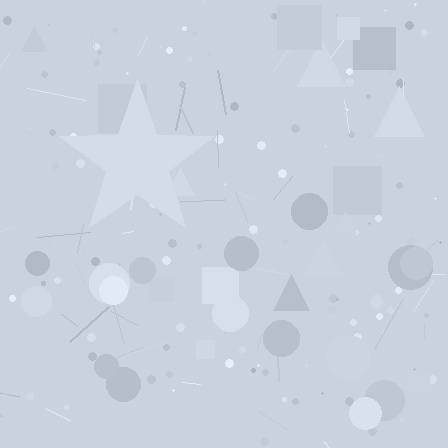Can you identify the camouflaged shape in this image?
The camouflaged shape is a star.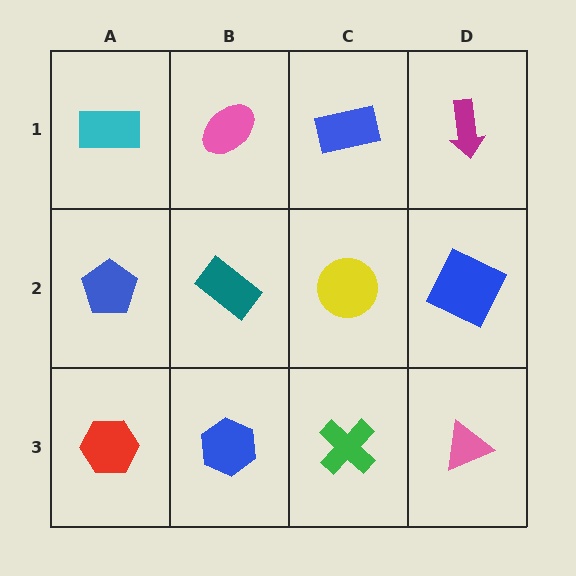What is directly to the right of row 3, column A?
A blue hexagon.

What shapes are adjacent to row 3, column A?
A blue pentagon (row 2, column A), a blue hexagon (row 3, column B).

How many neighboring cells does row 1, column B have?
3.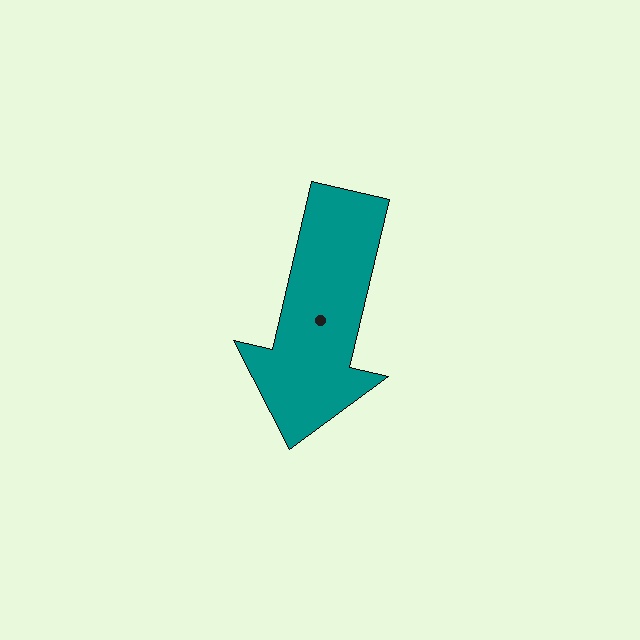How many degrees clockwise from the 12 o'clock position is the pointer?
Approximately 193 degrees.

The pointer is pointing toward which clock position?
Roughly 6 o'clock.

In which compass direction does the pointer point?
South.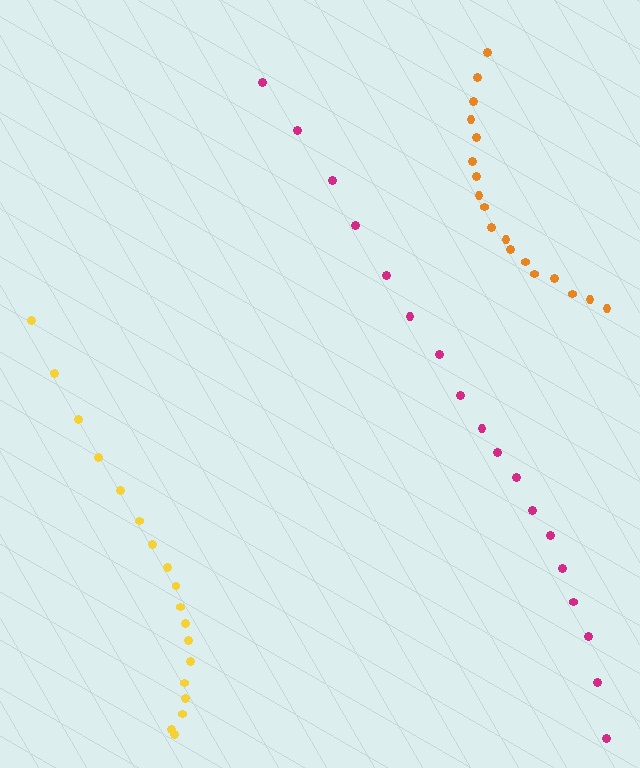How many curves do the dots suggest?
There are 3 distinct paths.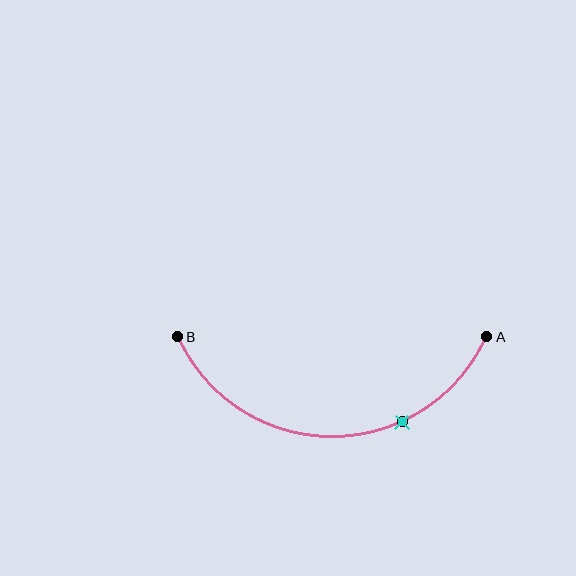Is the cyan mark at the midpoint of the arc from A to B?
No. The cyan mark lies on the arc but is closer to endpoint A. The arc midpoint would be at the point on the curve equidistant along the arc from both A and B.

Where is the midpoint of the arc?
The arc midpoint is the point on the curve farthest from the straight line joining A and B. It sits below that line.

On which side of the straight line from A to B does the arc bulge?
The arc bulges below the straight line connecting A and B.